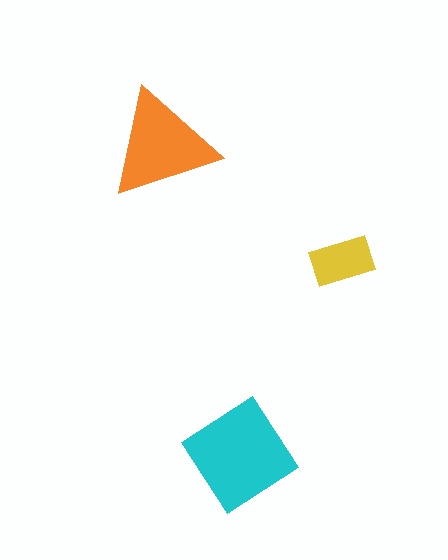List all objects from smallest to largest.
The yellow rectangle, the orange triangle, the cyan diamond.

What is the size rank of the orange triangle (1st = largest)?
2nd.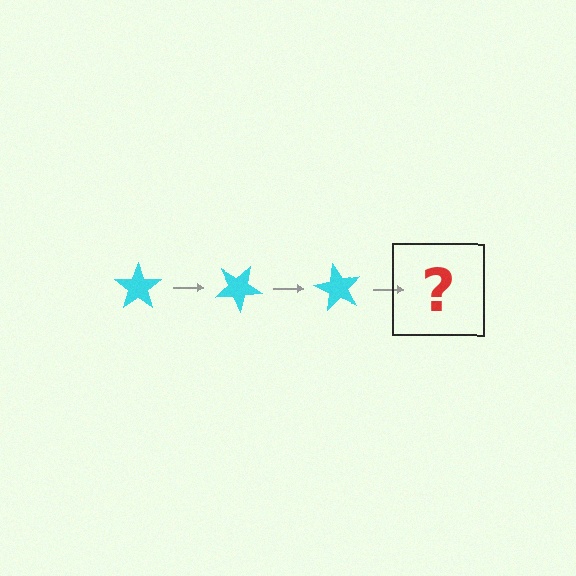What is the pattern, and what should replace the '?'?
The pattern is that the star rotates 30 degrees each step. The '?' should be a cyan star rotated 90 degrees.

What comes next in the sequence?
The next element should be a cyan star rotated 90 degrees.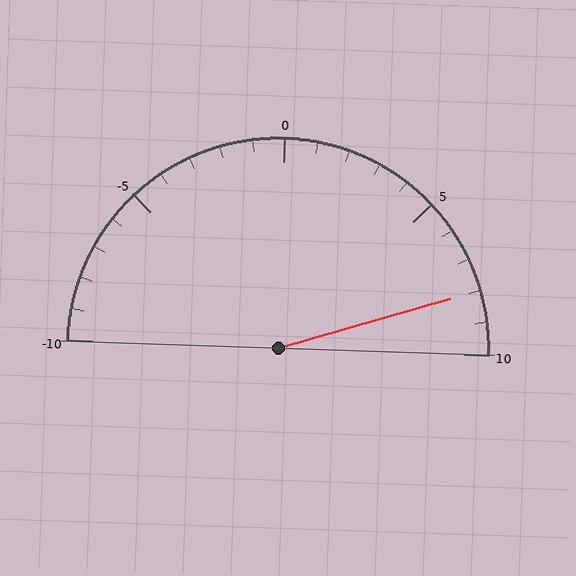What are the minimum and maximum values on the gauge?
The gauge ranges from -10 to 10.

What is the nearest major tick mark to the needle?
The nearest major tick mark is 10.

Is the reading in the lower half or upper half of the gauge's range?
The reading is in the upper half of the range (-10 to 10).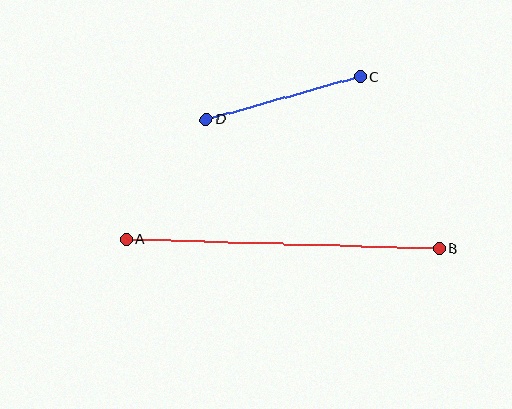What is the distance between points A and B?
The distance is approximately 313 pixels.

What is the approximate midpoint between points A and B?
The midpoint is at approximately (283, 244) pixels.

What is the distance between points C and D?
The distance is approximately 161 pixels.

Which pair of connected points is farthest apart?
Points A and B are farthest apart.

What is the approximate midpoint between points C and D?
The midpoint is at approximately (283, 98) pixels.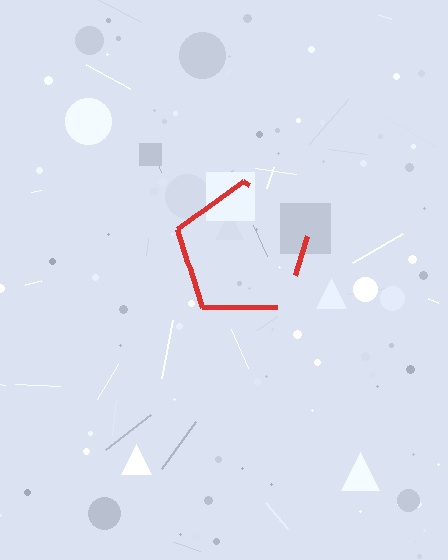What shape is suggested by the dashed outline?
The dashed outline suggests a pentagon.